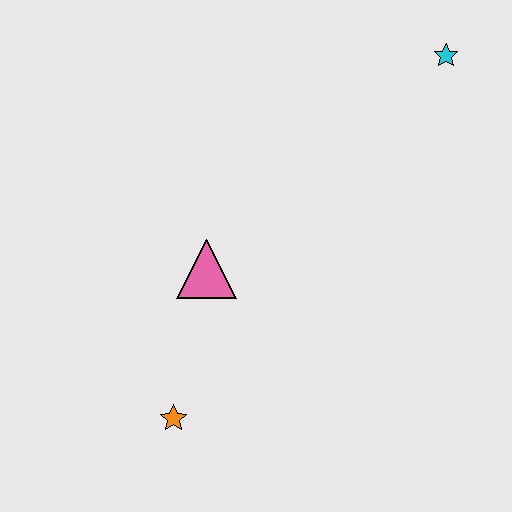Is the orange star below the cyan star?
Yes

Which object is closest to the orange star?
The pink triangle is closest to the orange star.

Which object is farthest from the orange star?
The cyan star is farthest from the orange star.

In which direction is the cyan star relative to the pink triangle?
The cyan star is to the right of the pink triangle.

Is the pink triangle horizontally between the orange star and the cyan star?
Yes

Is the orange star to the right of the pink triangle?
No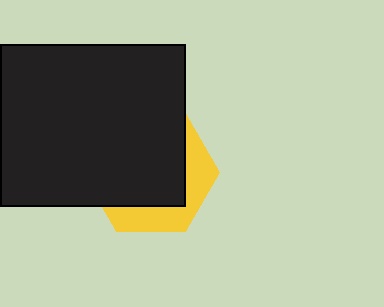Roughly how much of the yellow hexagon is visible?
A small part of it is visible (roughly 32%).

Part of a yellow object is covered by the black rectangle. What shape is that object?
It is a hexagon.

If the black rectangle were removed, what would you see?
You would see the complete yellow hexagon.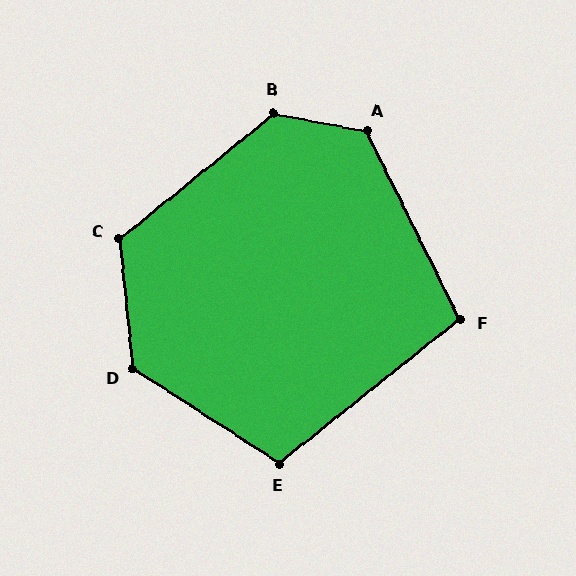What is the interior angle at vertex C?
Approximately 124 degrees (obtuse).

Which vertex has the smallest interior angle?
F, at approximately 102 degrees.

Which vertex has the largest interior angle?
B, at approximately 130 degrees.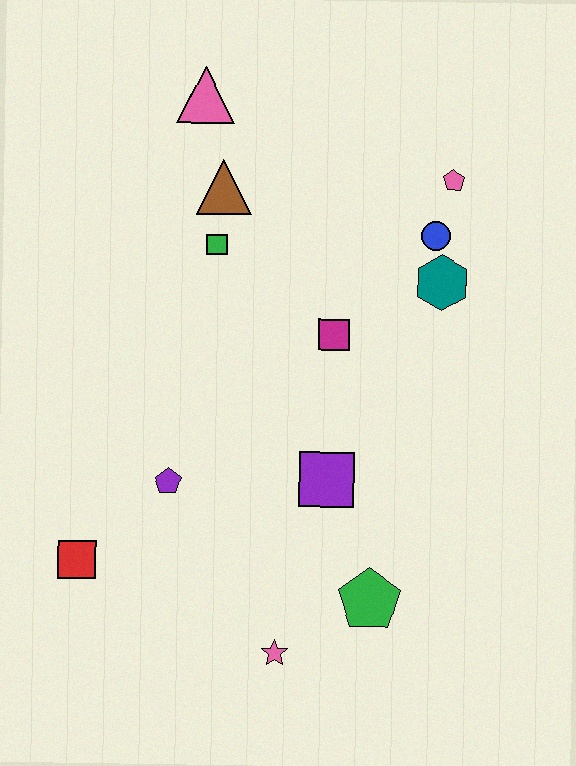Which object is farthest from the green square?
The pink star is farthest from the green square.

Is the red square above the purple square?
No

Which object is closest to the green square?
The brown triangle is closest to the green square.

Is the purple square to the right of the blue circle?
No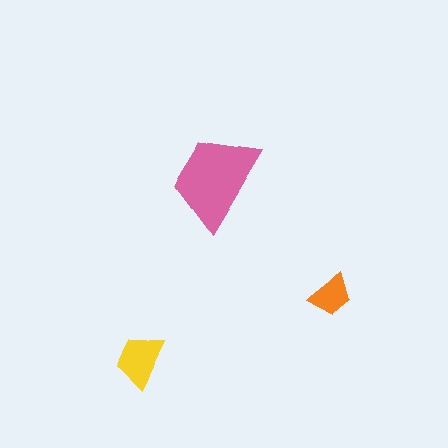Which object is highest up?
The pink trapezoid is topmost.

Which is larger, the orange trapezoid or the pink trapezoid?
The pink one.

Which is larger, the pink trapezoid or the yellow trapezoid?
The pink one.